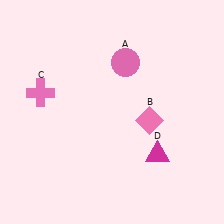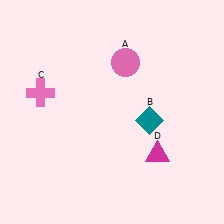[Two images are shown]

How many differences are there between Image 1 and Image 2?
There is 1 difference between the two images.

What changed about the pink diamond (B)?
In Image 1, B is pink. In Image 2, it changed to teal.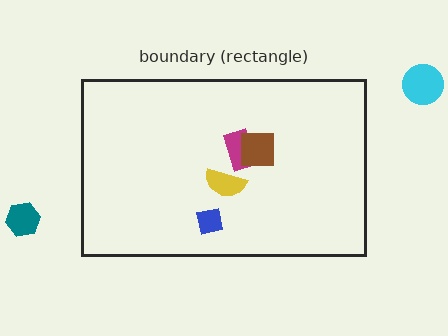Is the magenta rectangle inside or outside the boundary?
Inside.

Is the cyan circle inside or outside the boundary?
Outside.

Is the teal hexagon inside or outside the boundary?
Outside.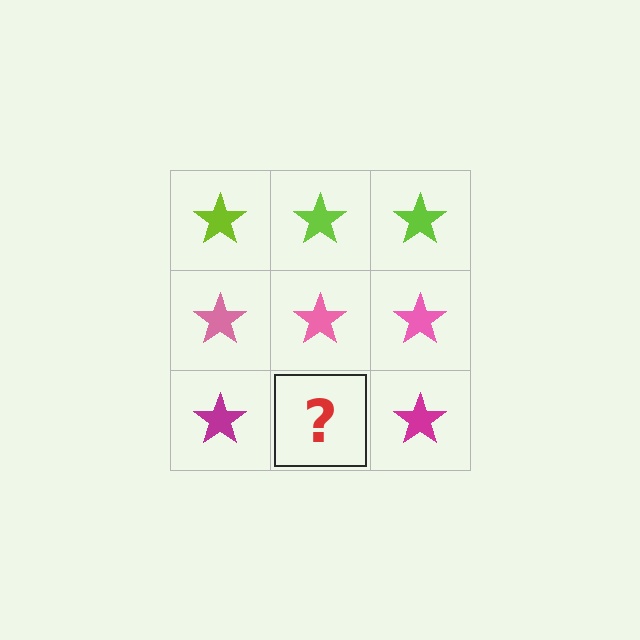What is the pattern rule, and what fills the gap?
The rule is that each row has a consistent color. The gap should be filled with a magenta star.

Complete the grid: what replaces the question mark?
The question mark should be replaced with a magenta star.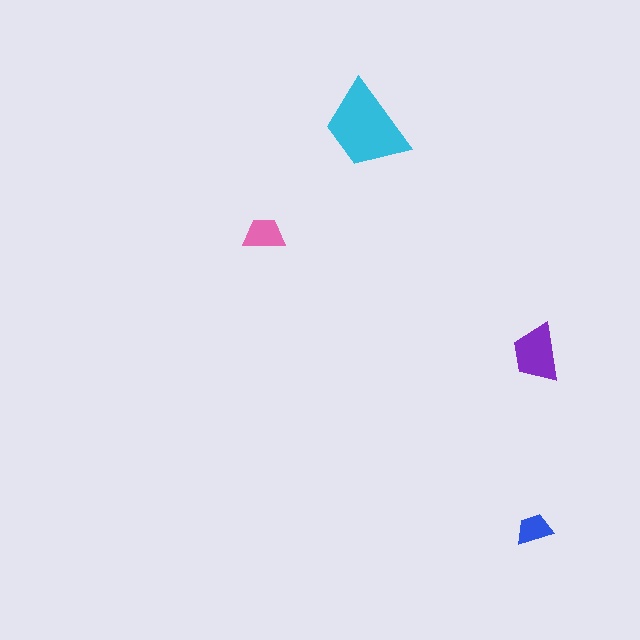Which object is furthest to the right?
The purple trapezoid is rightmost.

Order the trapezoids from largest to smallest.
the cyan one, the purple one, the pink one, the blue one.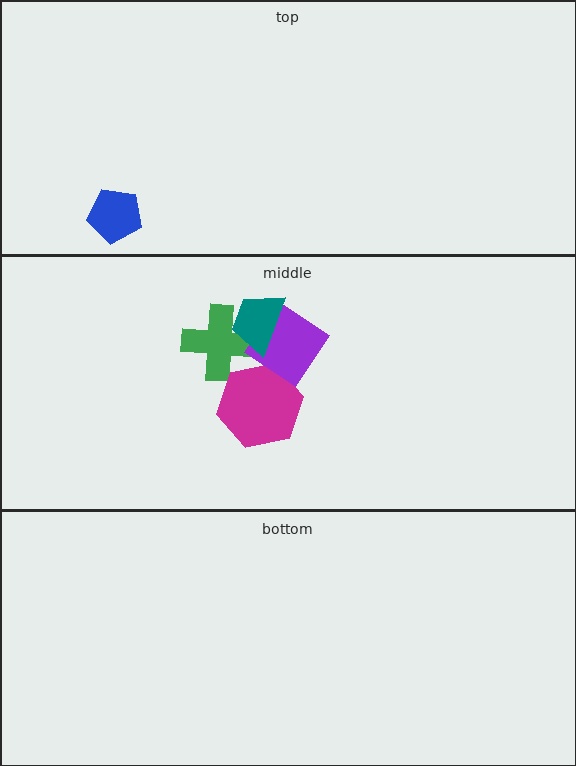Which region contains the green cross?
The middle region.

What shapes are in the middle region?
The green cross, the magenta hexagon, the purple diamond, the teal trapezoid.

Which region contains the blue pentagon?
The top region.